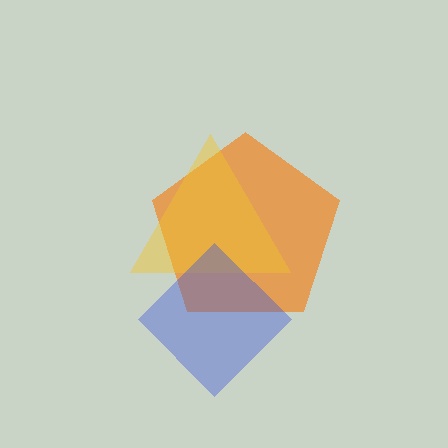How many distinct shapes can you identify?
There are 3 distinct shapes: an orange pentagon, a yellow triangle, a blue diamond.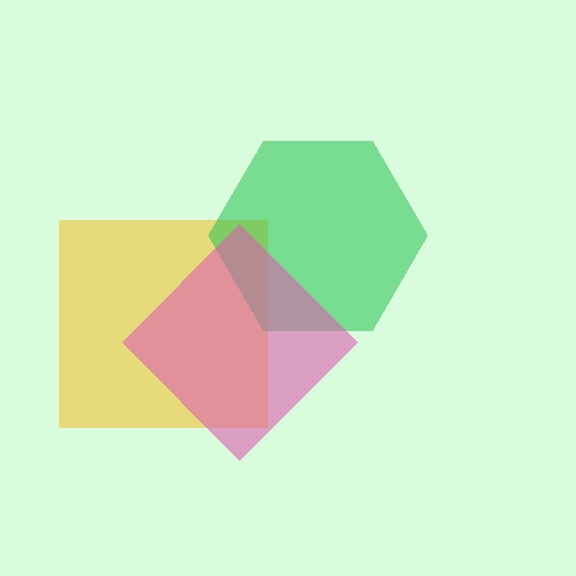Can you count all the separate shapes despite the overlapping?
Yes, there are 3 separate shapes.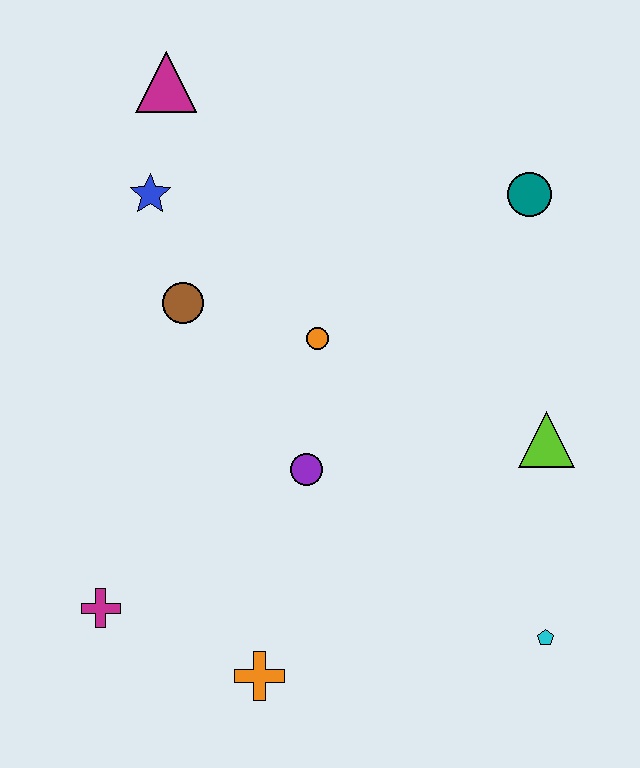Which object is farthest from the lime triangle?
The magenta triangle is farthest from the lime triangle.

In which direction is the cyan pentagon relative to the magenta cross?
The cyan pentagon is to the right of the magenta cross.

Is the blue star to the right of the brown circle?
No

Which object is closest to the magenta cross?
The orange cross is closest to the magenta cross.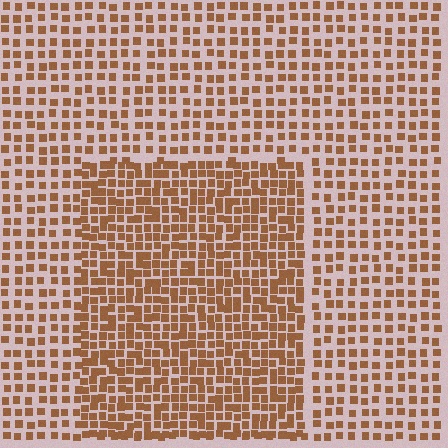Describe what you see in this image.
The image contains small brown elements arranged at two different densities. A rectangle-shaped region is visible where the elements are more densely packed than the surrounding area.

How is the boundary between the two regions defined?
The boundary is defined by a change in element density (approximately 1.8x ratio). All elements are the same color, size, and shape.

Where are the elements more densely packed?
The elements are more densely packed inside the rectangle boundary.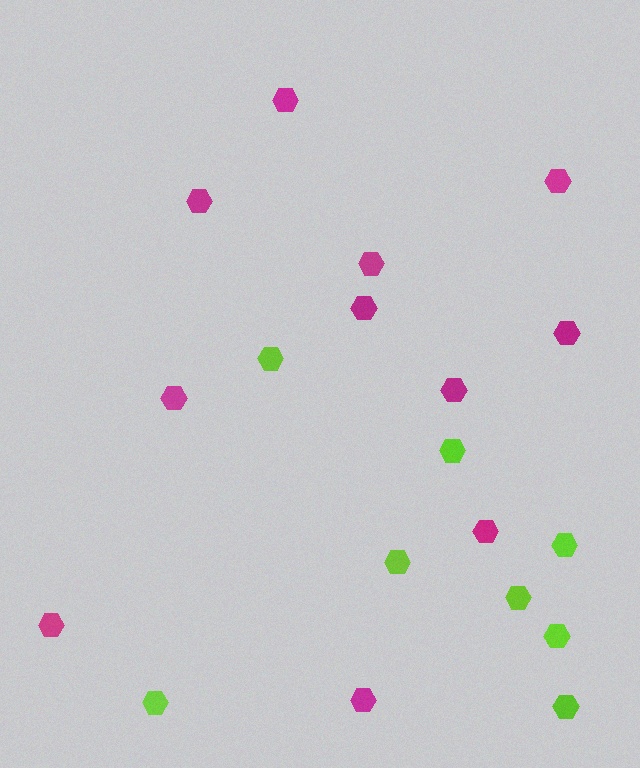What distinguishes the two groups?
There are 2 groups: one group of lime hexagons (8) and one group of magenta hexagons (11).